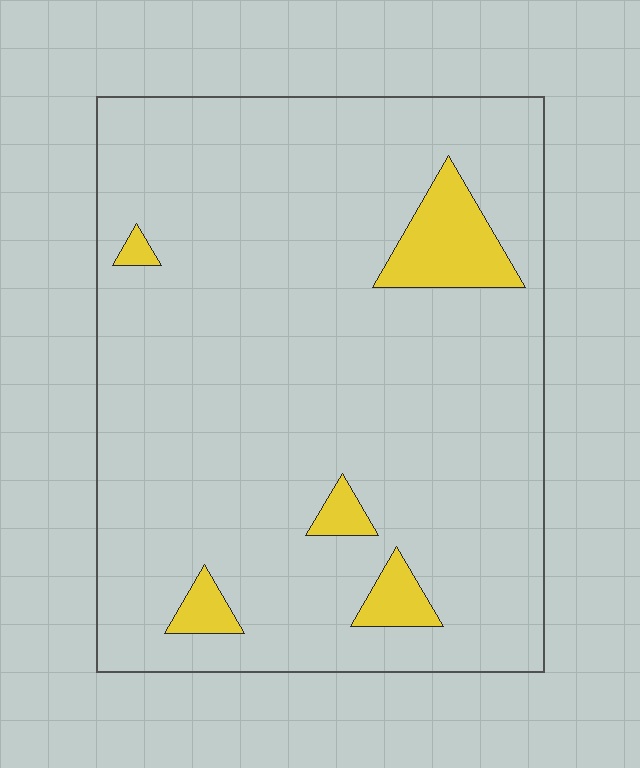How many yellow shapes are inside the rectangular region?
5.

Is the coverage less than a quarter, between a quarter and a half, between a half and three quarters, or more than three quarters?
Less than a quarter.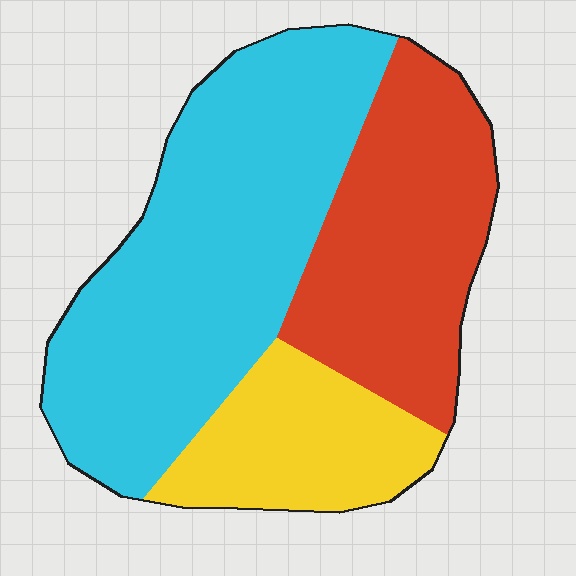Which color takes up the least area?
Yellow, at roughly 20%.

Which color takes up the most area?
Cyan, at roughly 50%.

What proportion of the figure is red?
Red takes up about one third (1/3) of the figure.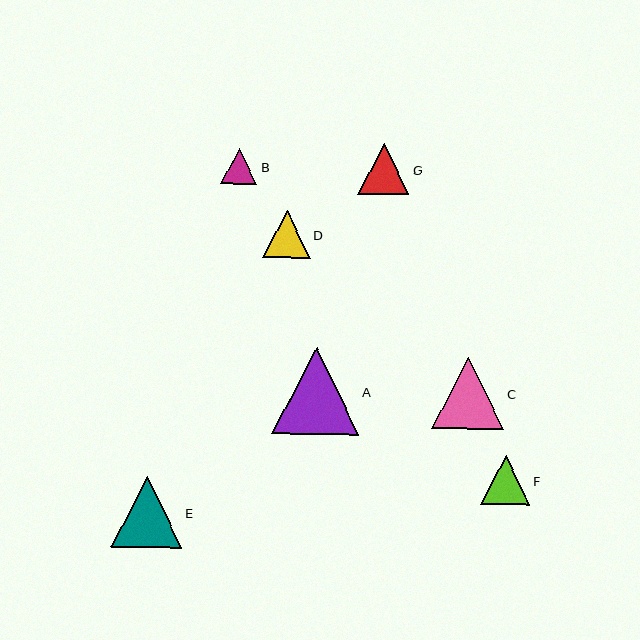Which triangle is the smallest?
Triangle B is the smallest with a size of approximately 36 pixels.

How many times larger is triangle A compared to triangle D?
Triangle A is approximately 1.8 times the size of triangle D.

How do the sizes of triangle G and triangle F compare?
Triangle G and triangle F are approximately the same size.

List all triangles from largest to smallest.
From largest to smallest: A, C, E, G, F, D, B.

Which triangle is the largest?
Triangle A is the largest with a size of approximately 87 pixels.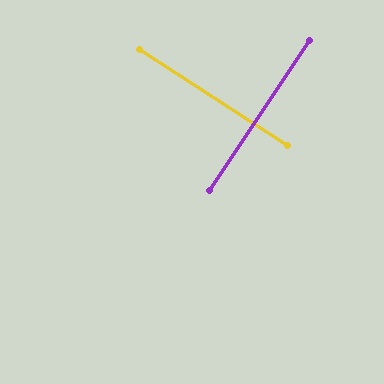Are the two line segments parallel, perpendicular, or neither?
Perpendicular — they meet at approximately 89°.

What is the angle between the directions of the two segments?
Approximately 89 degrees.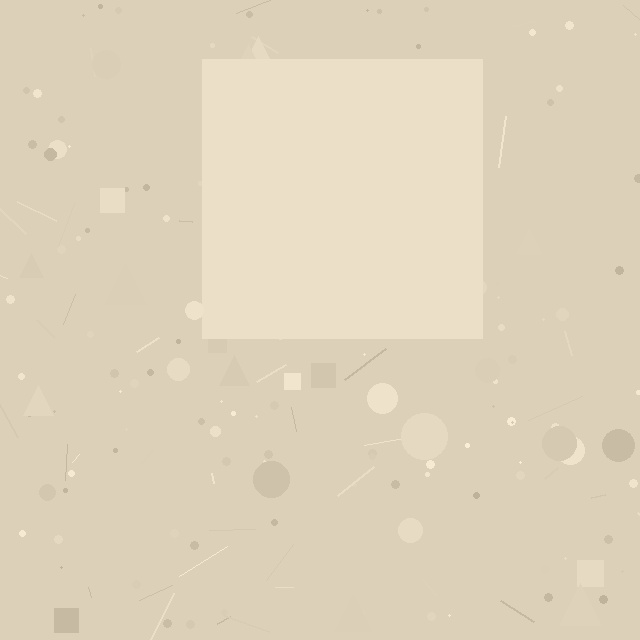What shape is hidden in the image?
A square is hidden in the image.